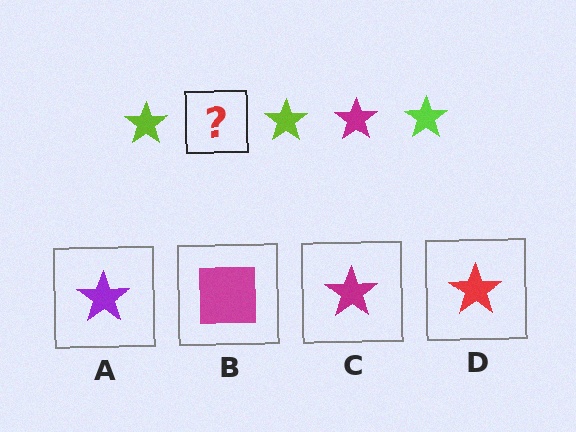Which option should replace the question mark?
Option C.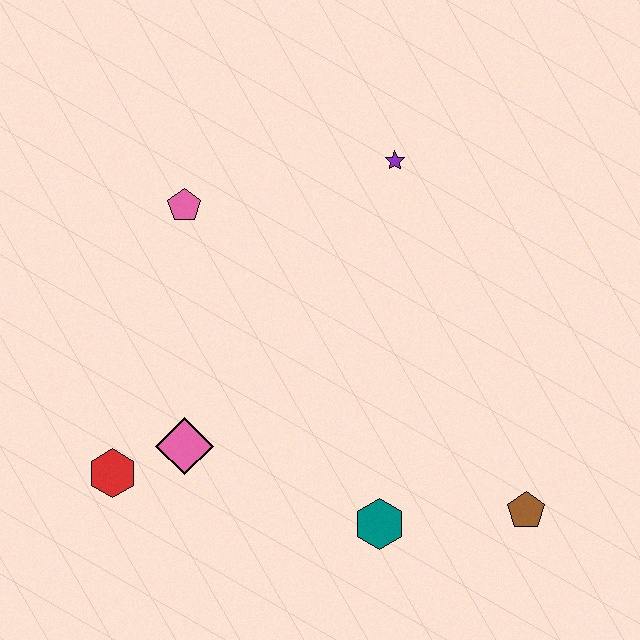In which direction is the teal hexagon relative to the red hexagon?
The teal hexagon is to the right of the red hexagon.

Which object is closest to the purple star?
The pink pentagon is closest to the purple star.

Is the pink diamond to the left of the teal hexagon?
Yes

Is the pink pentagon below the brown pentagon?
No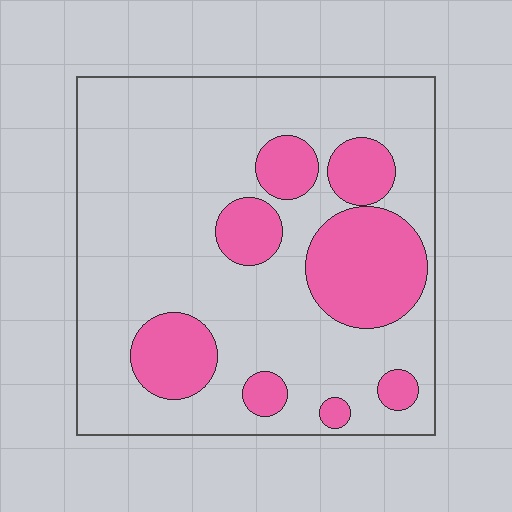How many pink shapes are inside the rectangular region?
8.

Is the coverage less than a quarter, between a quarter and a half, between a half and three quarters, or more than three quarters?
Between a quarter and a half.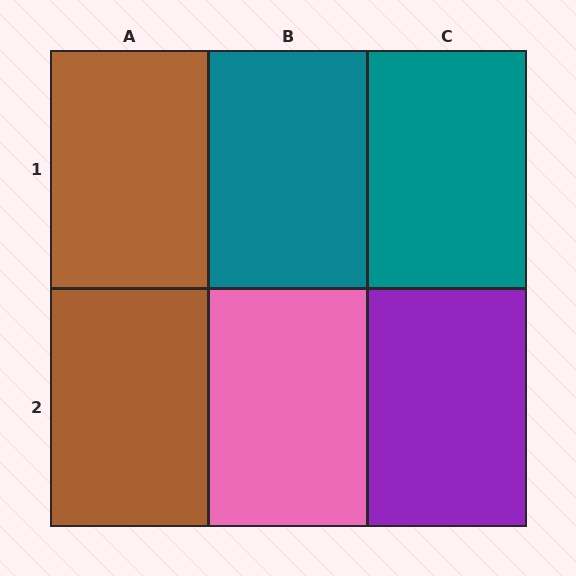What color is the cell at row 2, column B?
Pink.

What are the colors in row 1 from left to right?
Brown, teal, teal.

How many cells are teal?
2 cells are teal.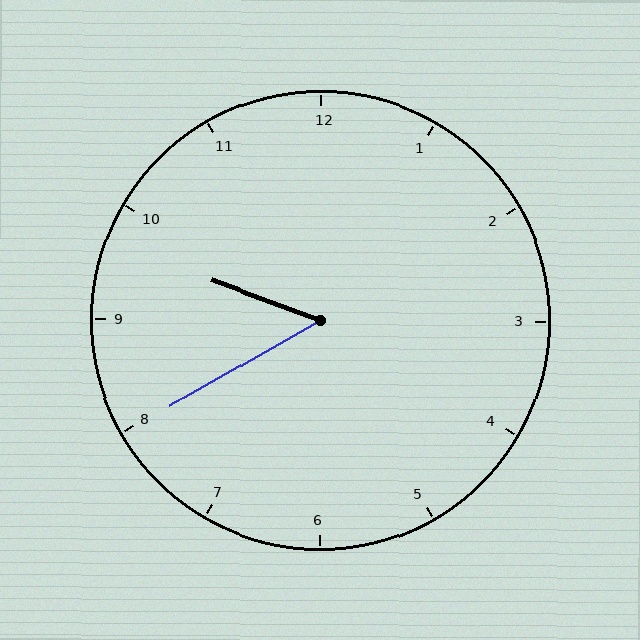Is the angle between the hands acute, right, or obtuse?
It is acute.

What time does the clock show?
9:40.